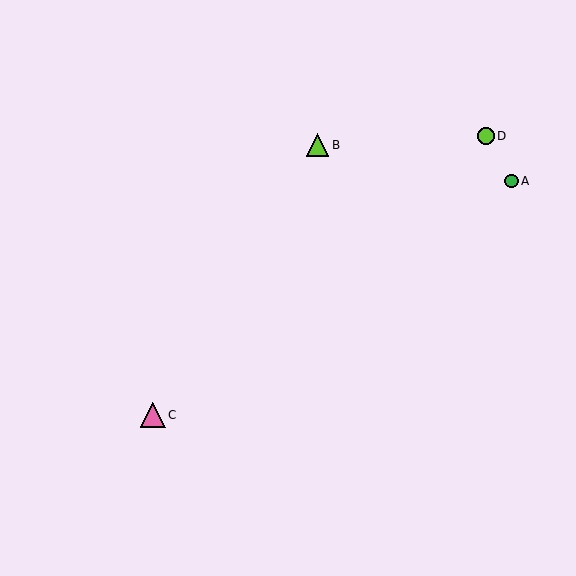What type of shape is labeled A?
Shape A is a green circle.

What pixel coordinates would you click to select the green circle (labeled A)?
Click at (511, 181) to select the green circle A.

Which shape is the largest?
The pink triangle (labeled C) is the largest.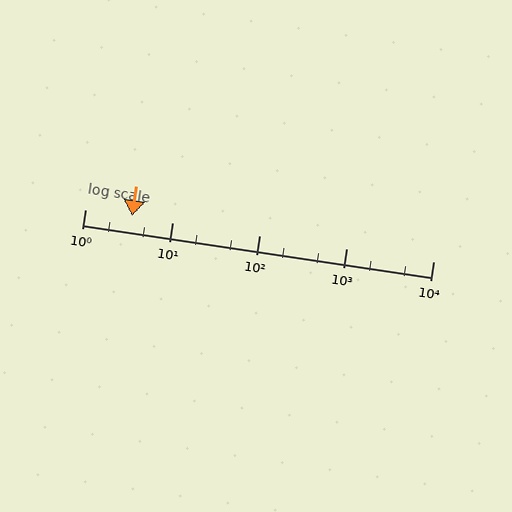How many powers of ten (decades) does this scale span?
The scale spans 4 decades, from 1 to 10000.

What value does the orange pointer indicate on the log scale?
The pointer indicates approximately 3.5.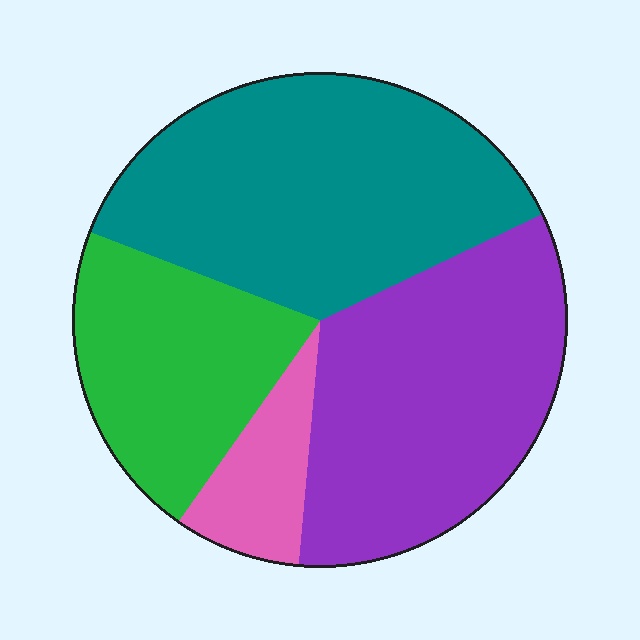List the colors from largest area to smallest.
From largest to smallest: teal, purple, green, pink.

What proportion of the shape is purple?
Purple covers roughly 35% of the shape.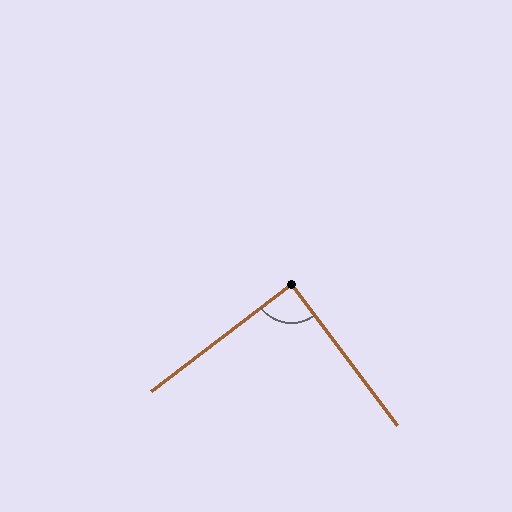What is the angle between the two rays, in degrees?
Approximately 90 degrees.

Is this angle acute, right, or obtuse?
It is approximately a right angle.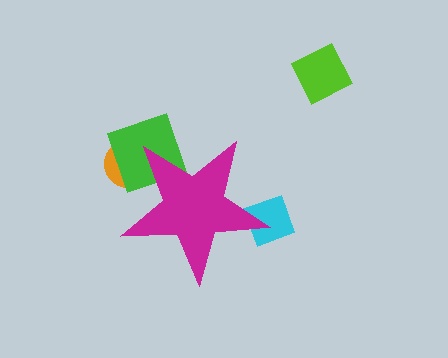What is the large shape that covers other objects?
A magenta star.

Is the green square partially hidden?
Yes, the green square is partially hidden behind the magenta star.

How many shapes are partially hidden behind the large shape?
3 shapes are partially hidden.